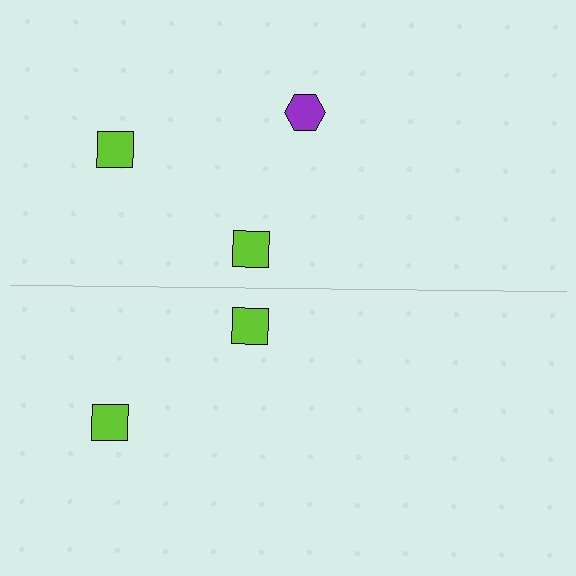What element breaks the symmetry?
A purple hexagon is missing from the bottom side.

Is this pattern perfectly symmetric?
No, the pattern is not perfectly symmetric. A purple hexagon is missing from the bottom side.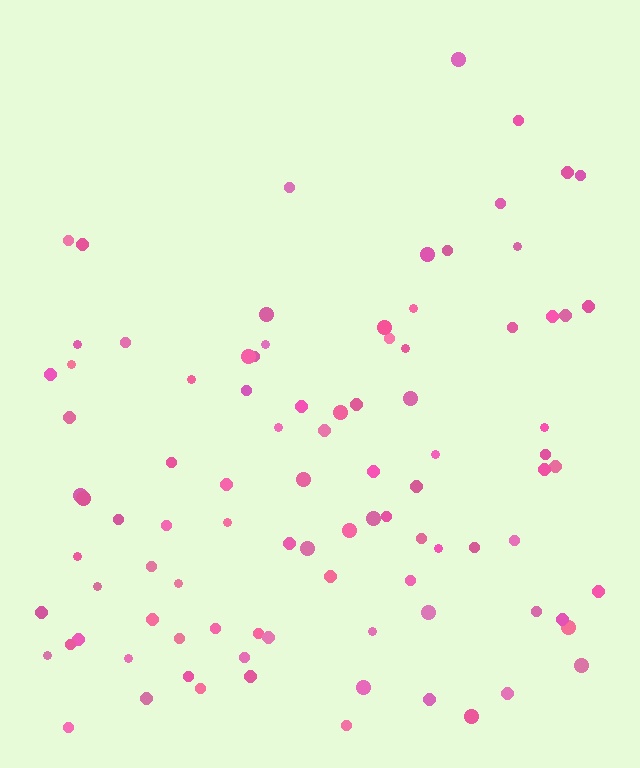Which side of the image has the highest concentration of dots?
The bottom.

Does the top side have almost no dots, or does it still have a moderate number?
Still a moderate number, just noticeably fewer than the bottom.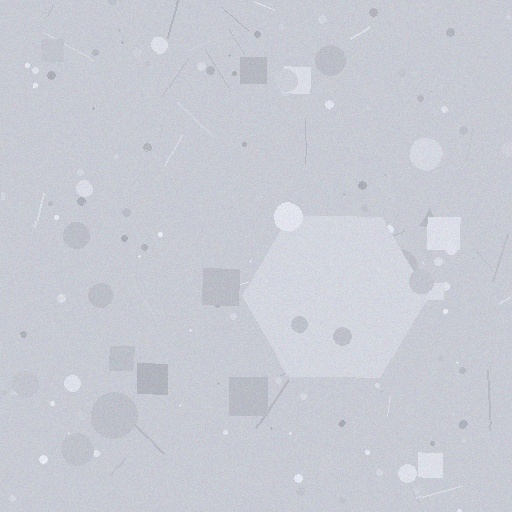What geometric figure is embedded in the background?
A hexagon is embedded in the background.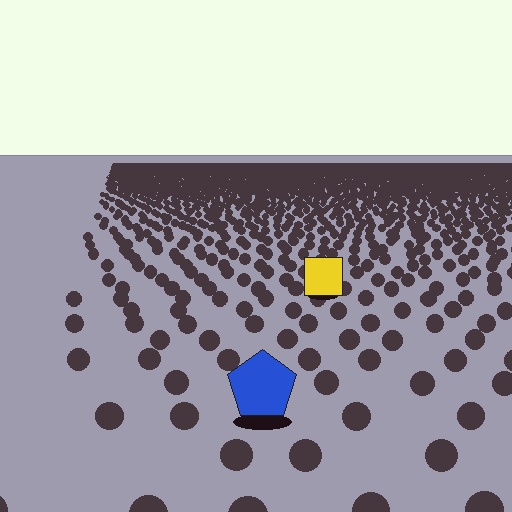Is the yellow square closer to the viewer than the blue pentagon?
No. The blue pentagon is closer — you can tell from the texture gradient: the ground texture is coarser near it.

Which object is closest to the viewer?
The blue pentagon is closest. The texture marks near it are larger and more spread out.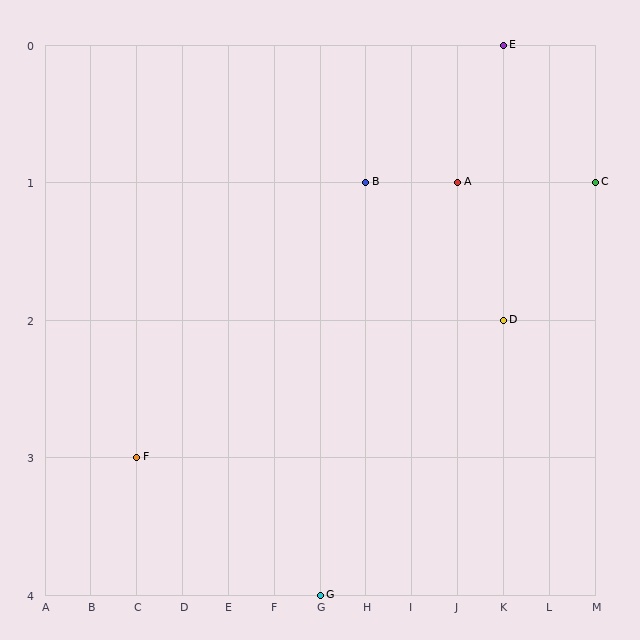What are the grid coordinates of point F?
Point F is at grid coordinates (C, 3).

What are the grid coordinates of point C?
Point C is at grid coordinates (M, 1).